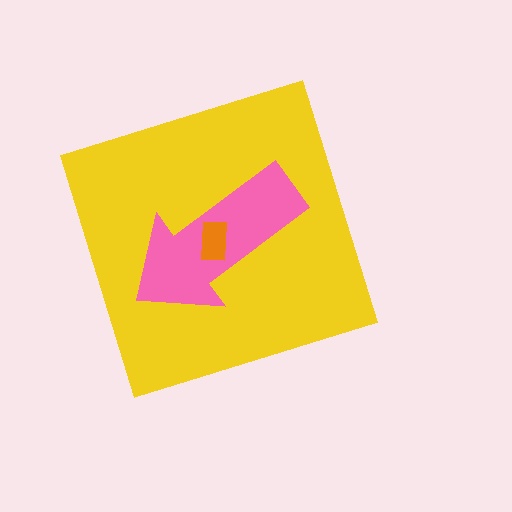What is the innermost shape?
The orange rectangle.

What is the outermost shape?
The yellow diamond.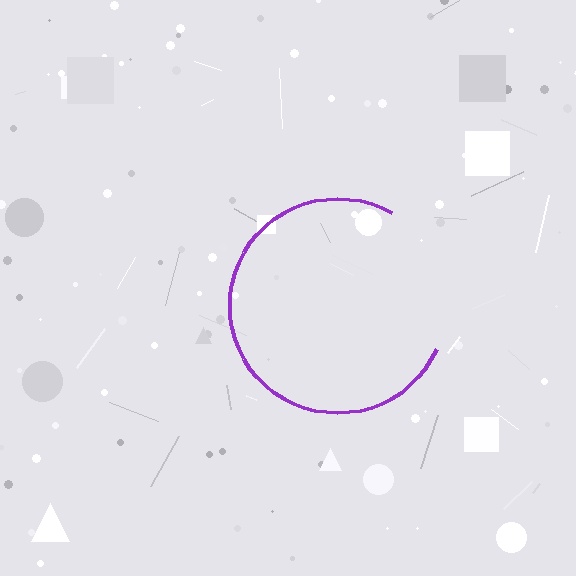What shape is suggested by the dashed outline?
The dashed outline suggests a circle.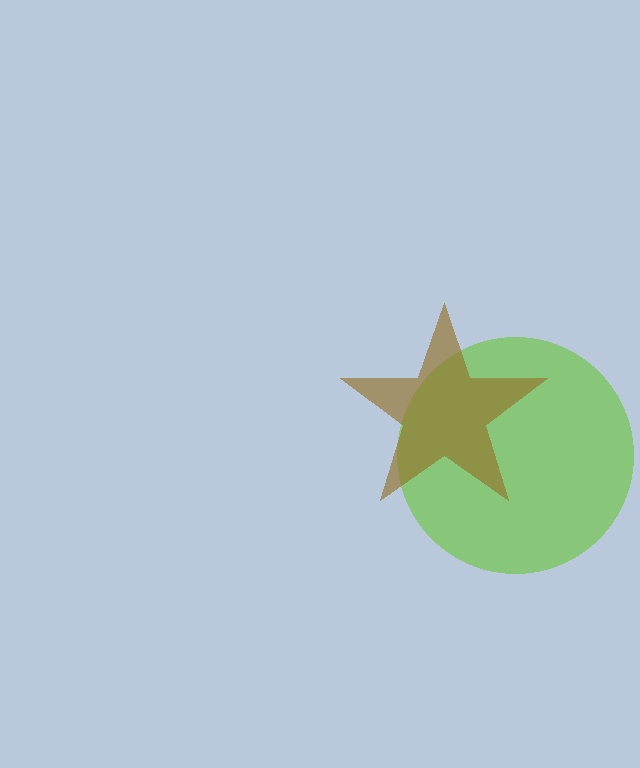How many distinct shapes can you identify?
There are 2 distinct shapes: a lime circle, a brown star.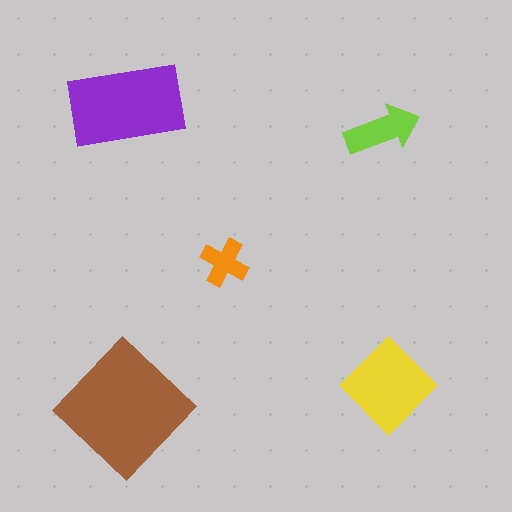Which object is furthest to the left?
The brown diamond is leftmost.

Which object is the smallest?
The orange cross.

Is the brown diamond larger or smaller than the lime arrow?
Larger.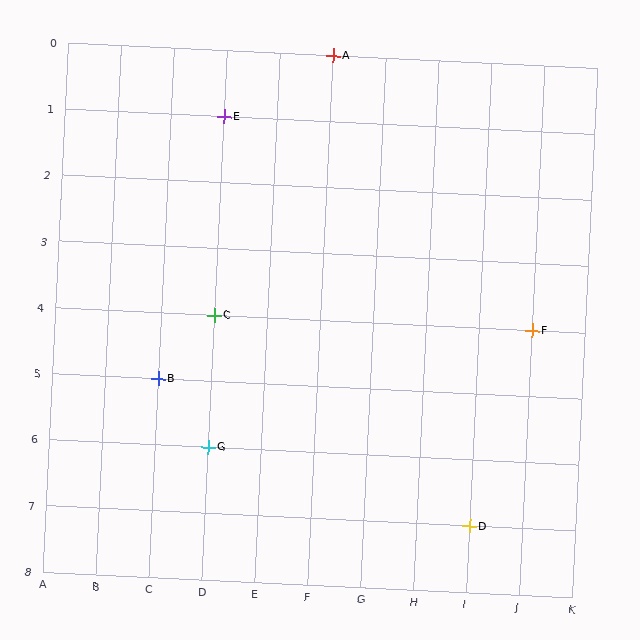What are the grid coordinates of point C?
Point C is at grid coordinates (D, 4).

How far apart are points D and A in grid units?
Points D and A are 3 columns and 7 rows apart (about 7.6 grid units diagonally).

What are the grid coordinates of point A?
Point A is at grid coordinates (F, 0).